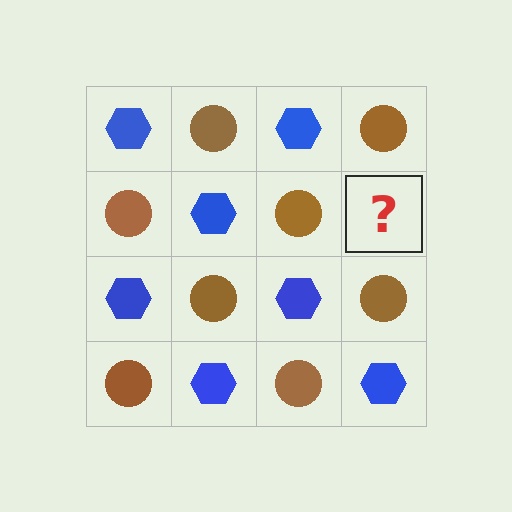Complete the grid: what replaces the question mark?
The question mark should be replaced with a blue hexagon.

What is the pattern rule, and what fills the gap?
The rule is that it alternates blue hexagon and brown circle in a checkerboard pattern. The gap should be filled with a blue hexagon.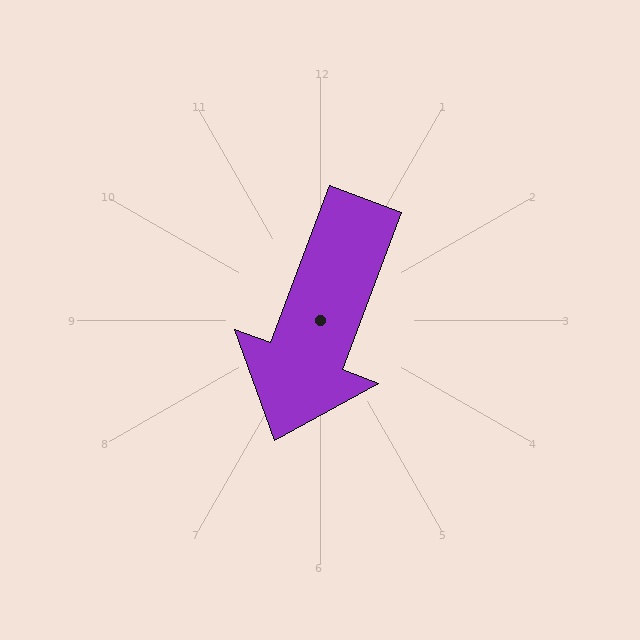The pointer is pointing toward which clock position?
Roughly 7 o'clock.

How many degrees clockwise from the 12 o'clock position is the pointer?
Approximately 201 degrees.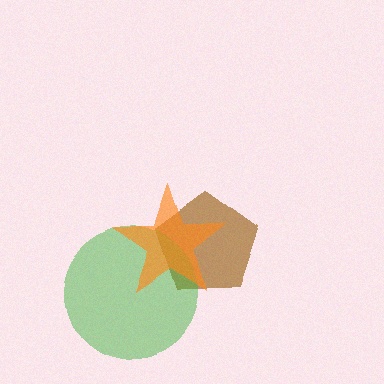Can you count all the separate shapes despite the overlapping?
Yes, there are 3 separate shapes.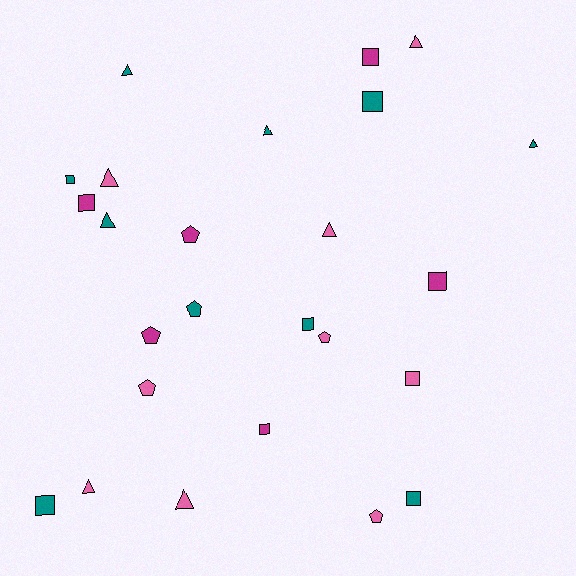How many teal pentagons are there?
There is 1 teal pentagon.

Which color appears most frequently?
Teal, with 10 objects.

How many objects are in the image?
There are 25 objects.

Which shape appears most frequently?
Square, with 10 objects.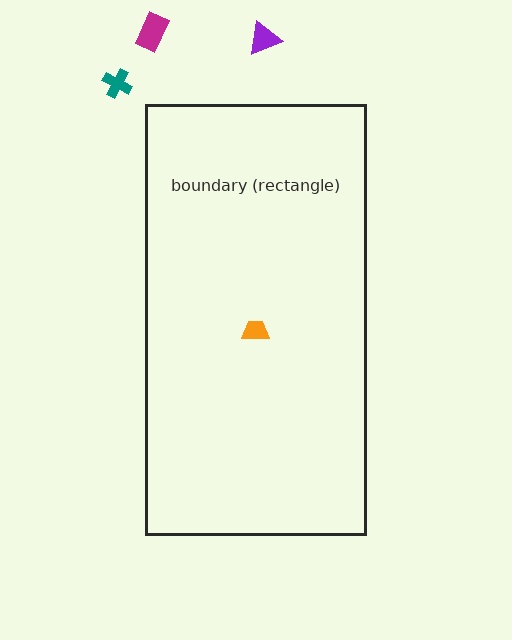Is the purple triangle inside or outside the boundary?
Outside.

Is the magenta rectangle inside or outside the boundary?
Outside.